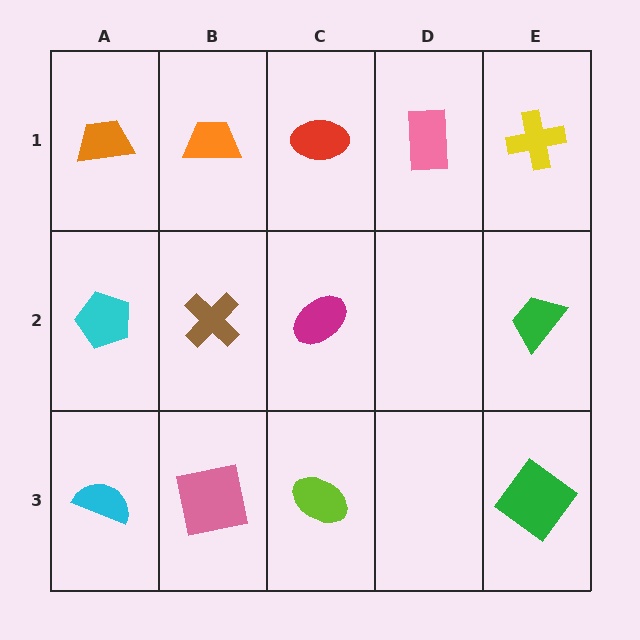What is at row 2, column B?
A brown cross.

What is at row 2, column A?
A cyan pentagon.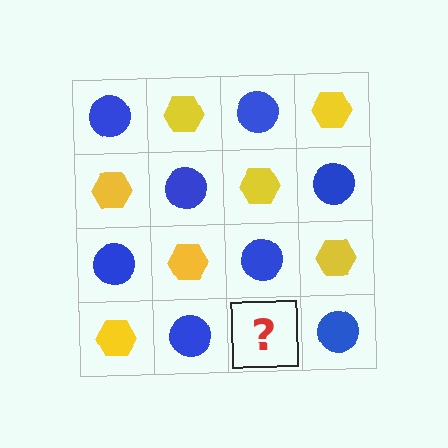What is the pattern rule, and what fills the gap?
The rule is that it alternates blue circle and yellow hexagon in a checkerboard pattern. The gap should be filled with a yellow hexagon.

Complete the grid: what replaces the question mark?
The question mark should be replaced with a yellow hexagon.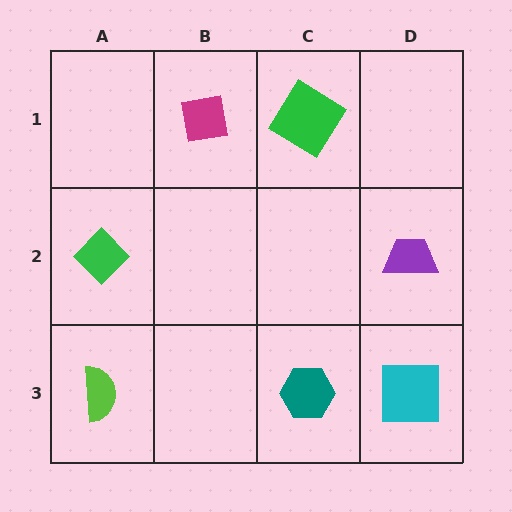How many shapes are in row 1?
2 shapes.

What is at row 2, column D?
A purple trapezoid.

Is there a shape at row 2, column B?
No, that cell is empty.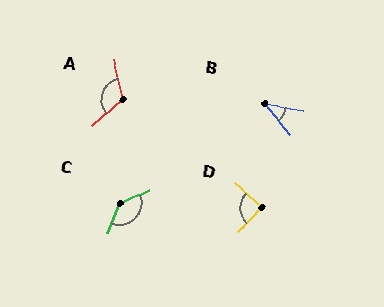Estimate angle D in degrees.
Approximately 88 degrees.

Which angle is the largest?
C, at approximately 135 degrees.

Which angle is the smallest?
B, at approximately 42 degrees.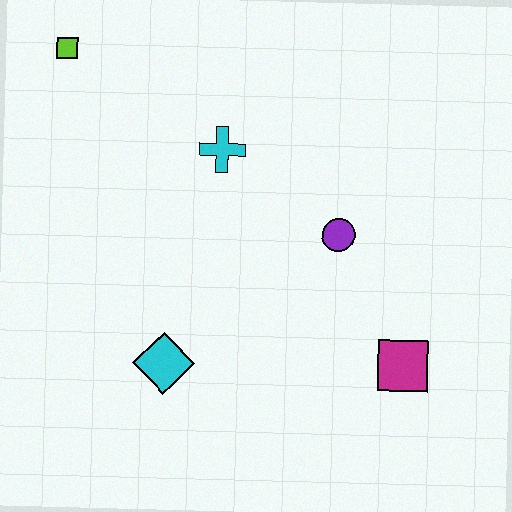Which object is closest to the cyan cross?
The purple circle is closest to the cyan cross.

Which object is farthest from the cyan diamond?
The lime square is farthest from the cyan diamond.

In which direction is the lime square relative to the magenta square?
The lime square is to the left of the magenta square.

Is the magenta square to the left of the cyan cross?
No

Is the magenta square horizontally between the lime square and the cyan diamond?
No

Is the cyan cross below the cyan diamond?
No